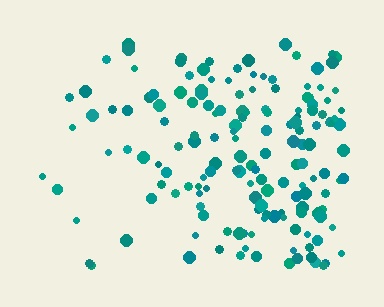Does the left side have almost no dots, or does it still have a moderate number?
Still a moderate number, just noticeably fewer than the right.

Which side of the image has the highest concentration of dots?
The right.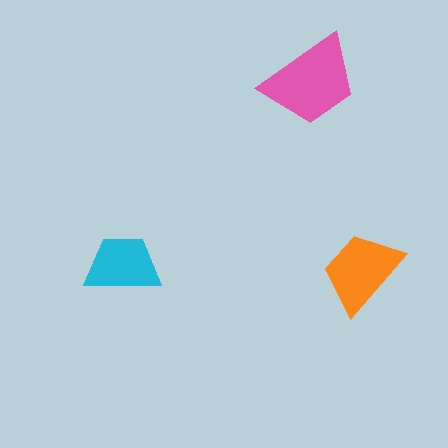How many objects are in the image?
There are 3 objects in the image.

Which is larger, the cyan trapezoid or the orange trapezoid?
The orange one.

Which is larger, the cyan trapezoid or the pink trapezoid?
The pink one.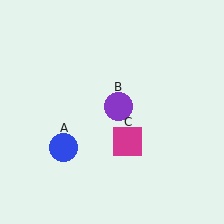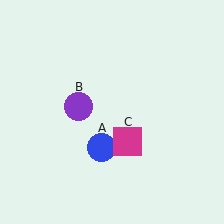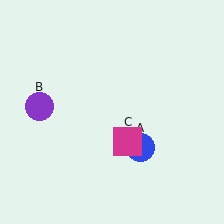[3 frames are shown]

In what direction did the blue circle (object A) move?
The blue circle (object A) moved right.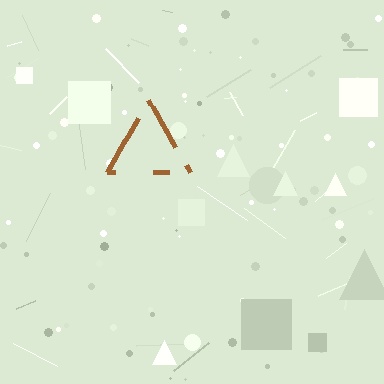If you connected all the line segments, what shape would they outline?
They would outline a triangle.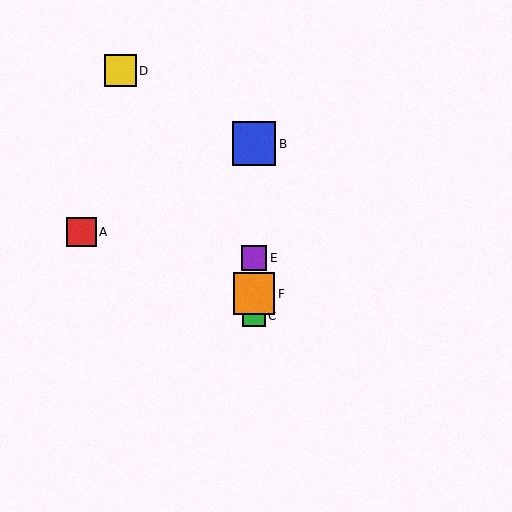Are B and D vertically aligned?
No, B is at x≈254 and D is at x≈120.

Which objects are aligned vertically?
Objects B, C, E, F are aligned vertically.